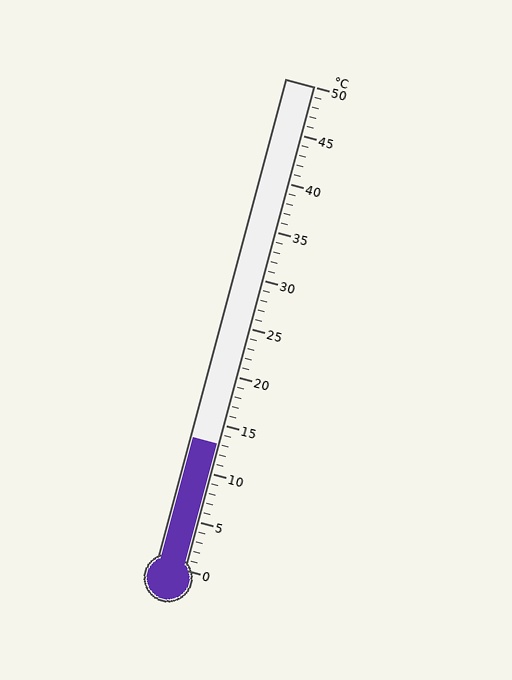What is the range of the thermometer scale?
The thermometer scale ranges from 0°C to 50°C.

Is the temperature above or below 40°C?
The temperature is below 40°C.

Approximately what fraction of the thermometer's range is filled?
The thermometer is filled to approximately 25% of its range.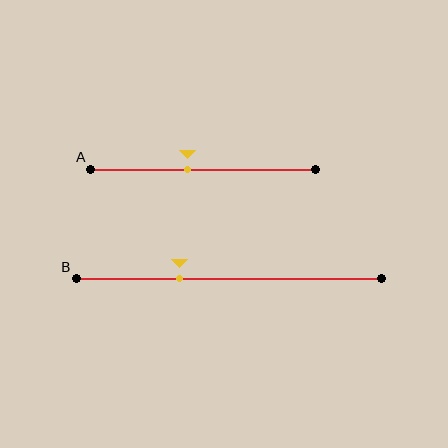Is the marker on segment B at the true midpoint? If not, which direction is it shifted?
No, the marker on segment B is shifted to the left by about 16% of the segment length.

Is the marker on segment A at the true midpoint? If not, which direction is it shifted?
No, the marker on segment A is shifted to the left by about 7% of the segment length.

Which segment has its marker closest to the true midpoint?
Segment A has its marker closest to the true midpoint.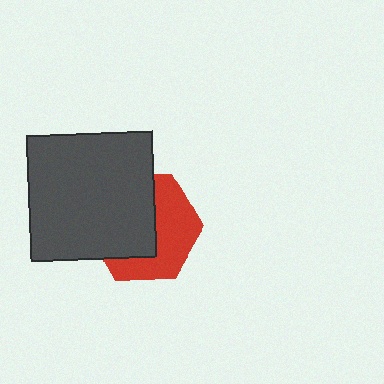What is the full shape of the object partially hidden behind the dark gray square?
The partially hidden object is a red hexagon.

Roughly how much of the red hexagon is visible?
About half of it is visible (roughly 47%).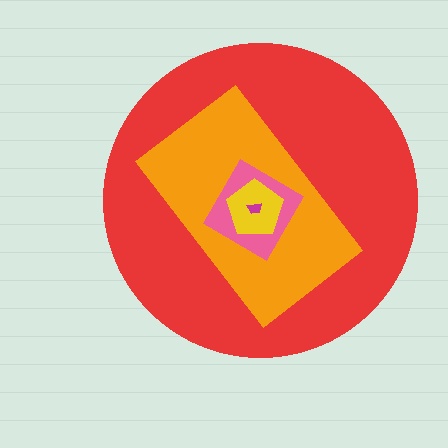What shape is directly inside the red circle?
The orange rectangle.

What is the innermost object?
The magenta trapezoid.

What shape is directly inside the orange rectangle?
The pink diamond.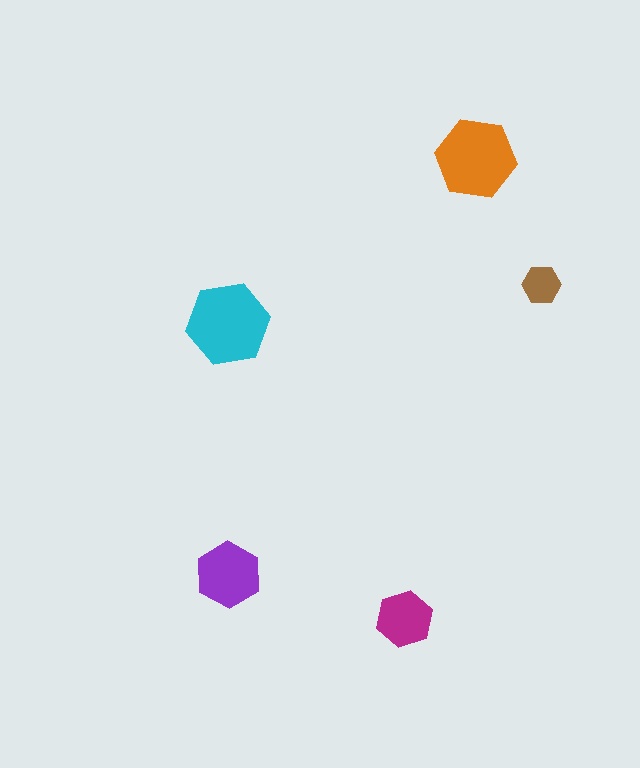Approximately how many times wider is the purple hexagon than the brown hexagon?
About 1.5 times wider.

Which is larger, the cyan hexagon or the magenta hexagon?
The cyan one.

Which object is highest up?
The orange hexagon is topmost.